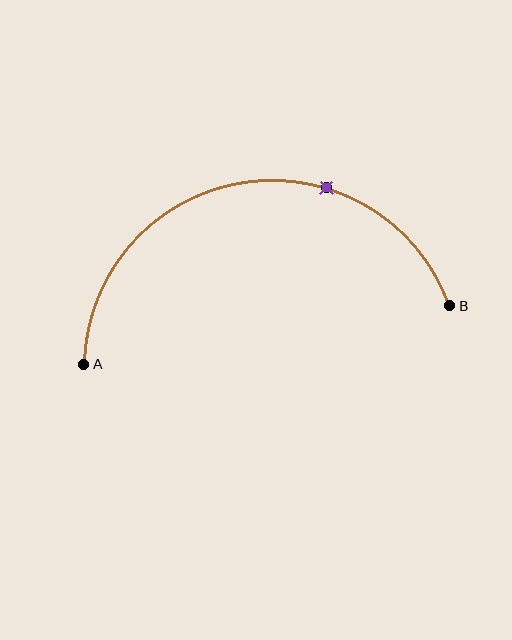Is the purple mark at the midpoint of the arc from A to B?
No. The purple mark lies on the arc but is closer to endpoint B. The arc midpoint would be at the point on the curve equidistant along the arc from both A and B.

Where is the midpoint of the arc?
The arc midpoint is the point on the curve farthest from the straight line joining A and B. It sits above that line.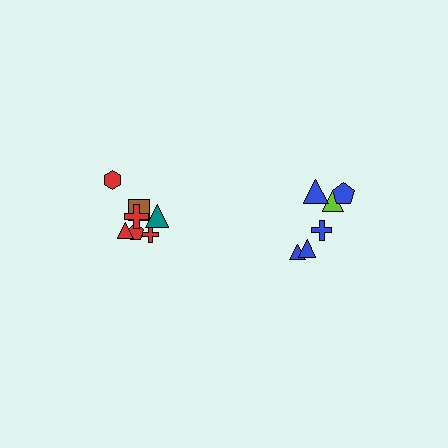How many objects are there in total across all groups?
There are 14 objects.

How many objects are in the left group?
There are 8 objects.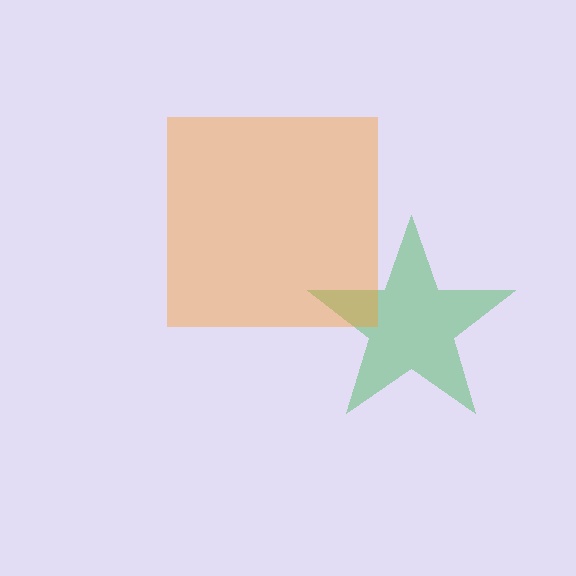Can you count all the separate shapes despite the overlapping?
Yes, there are 2 separate shapes.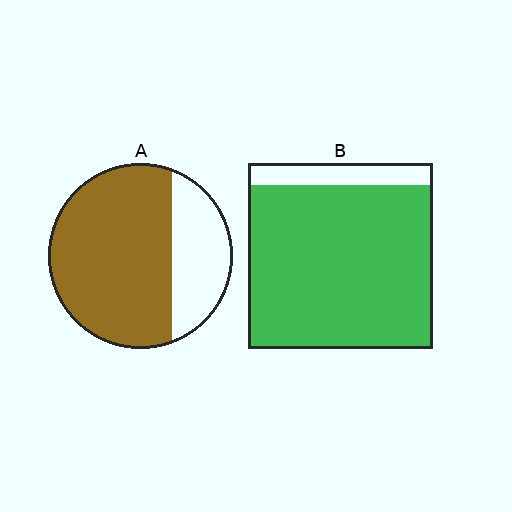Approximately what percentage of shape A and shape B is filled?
A is approximately 70% and B is approximately 90%.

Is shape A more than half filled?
Yes.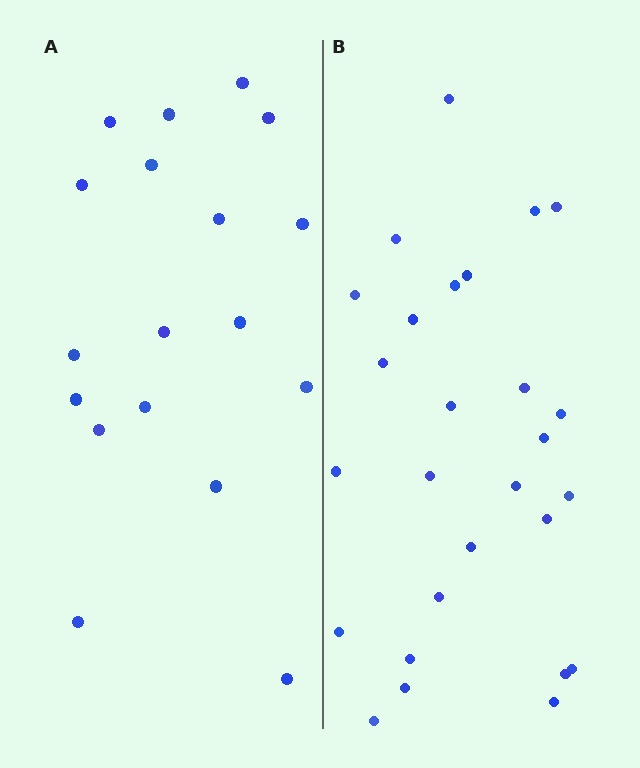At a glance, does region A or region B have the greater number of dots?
Region B (the right region) has more dots.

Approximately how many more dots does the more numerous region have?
Region B has roughly 8 or so more dots than region A.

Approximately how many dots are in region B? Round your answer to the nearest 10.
About 30 dots. (The exact count is 27, which rounds to 30.)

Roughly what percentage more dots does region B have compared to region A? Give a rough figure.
About 50% more.